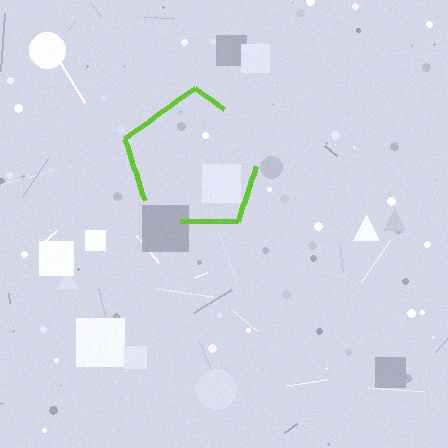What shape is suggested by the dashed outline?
The dashed outline suggests a pentagon.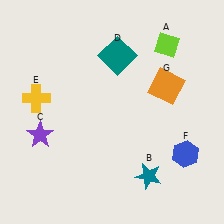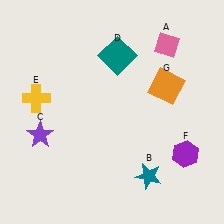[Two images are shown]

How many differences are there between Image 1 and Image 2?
There are 2 differences between the two images.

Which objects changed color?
A changed from lime to pink. F changed from blue to purple.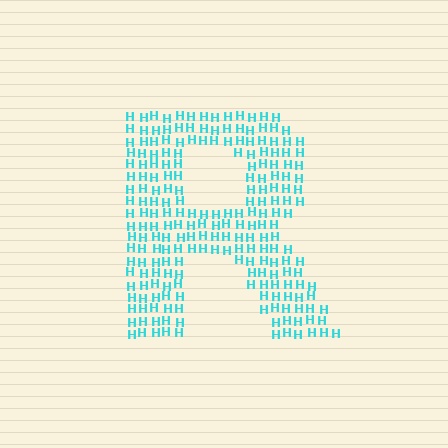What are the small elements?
The small elements are letter H's.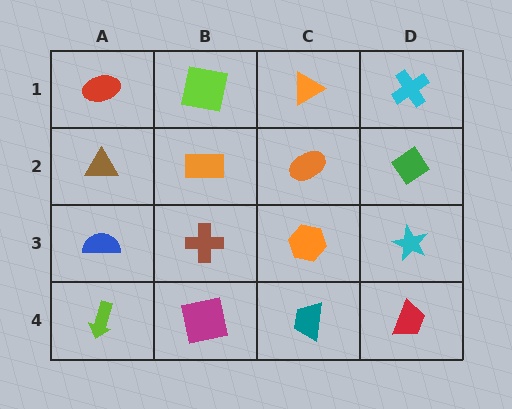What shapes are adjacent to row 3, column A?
A brown triangle (row 2, column A), a lime arrow (row 4, column A), a brown cross (row 3, column B).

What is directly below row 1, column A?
A brown triangle.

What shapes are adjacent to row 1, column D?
A green diamond (row 2, column D), an orange triangle (row 1, column C).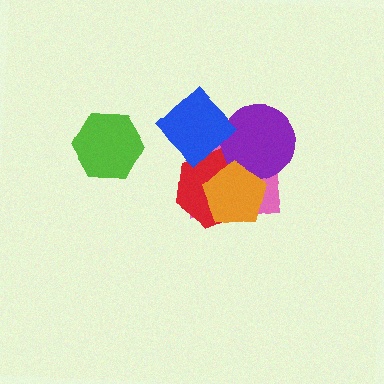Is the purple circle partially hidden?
Yes, it is partially covered by another shape.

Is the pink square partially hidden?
Yes, it is partially covered by another shape.